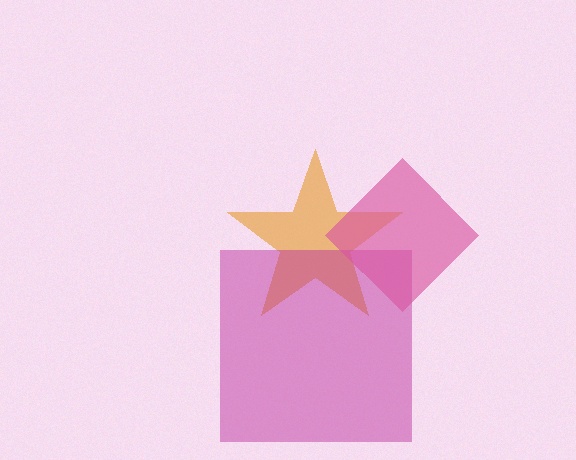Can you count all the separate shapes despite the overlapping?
Yes, there are 3 separate shapes.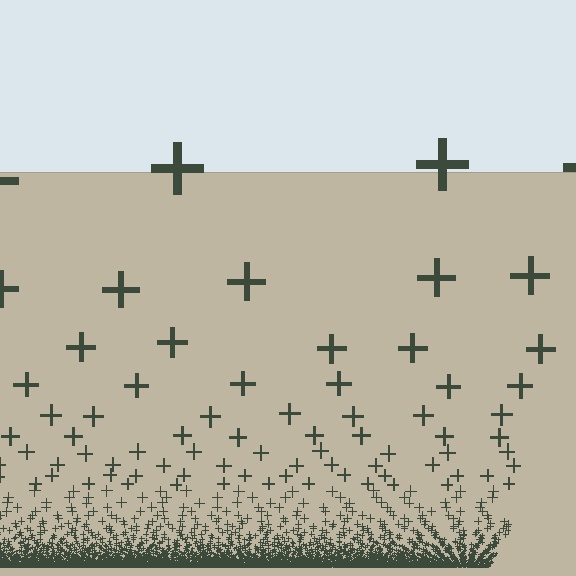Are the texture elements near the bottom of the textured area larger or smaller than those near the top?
Smaller. The gradient is inverted — elements near the bottom are smaller and denser.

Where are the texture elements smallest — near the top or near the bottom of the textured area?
Near the bottom.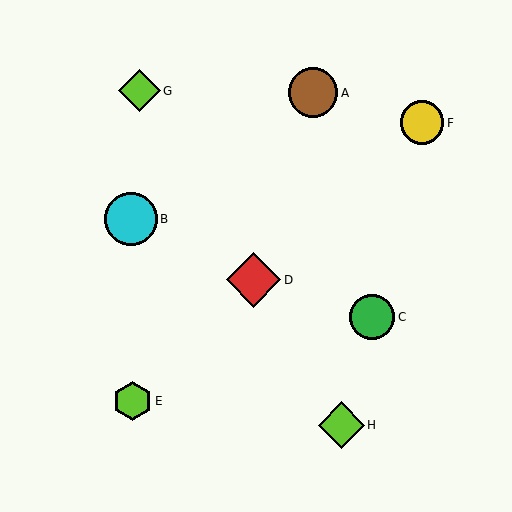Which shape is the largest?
The red diamond (labeled D) is the largest.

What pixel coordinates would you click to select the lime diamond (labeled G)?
Click at (139, 91) to select the lime diamond G.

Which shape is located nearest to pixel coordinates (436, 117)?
The yellow circle (labeled F) at (422, 123) is nearest to that location.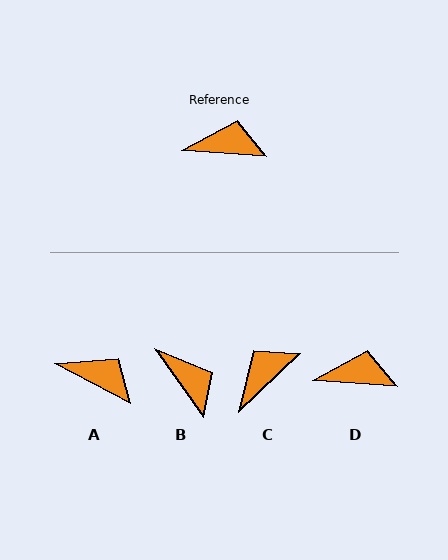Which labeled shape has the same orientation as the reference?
D.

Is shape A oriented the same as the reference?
No, it is off by about 24 degrees.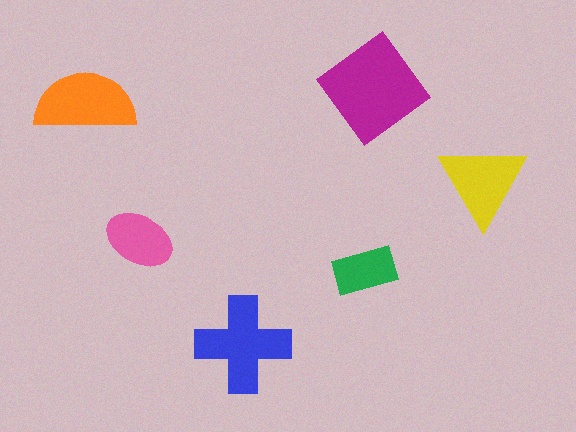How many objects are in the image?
There are 6 objects in the image.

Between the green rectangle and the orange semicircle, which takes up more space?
The orange semicircle.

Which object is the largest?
The magenta diamond.